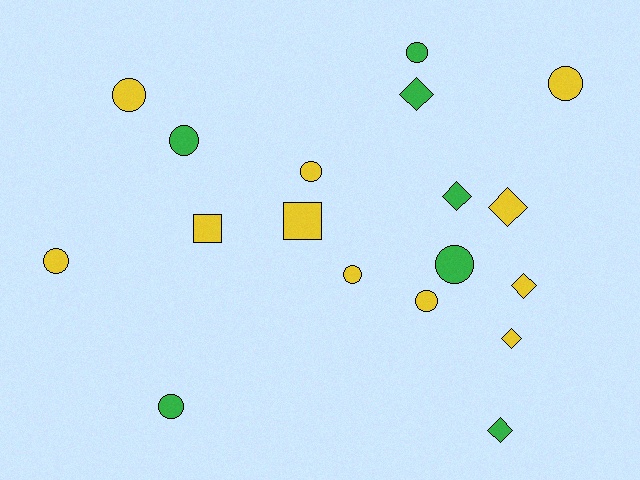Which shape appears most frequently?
Circle, with 10 objects.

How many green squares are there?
There are no green squares.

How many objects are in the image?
There are 18 objects.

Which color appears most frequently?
Yellow, with 11 objects.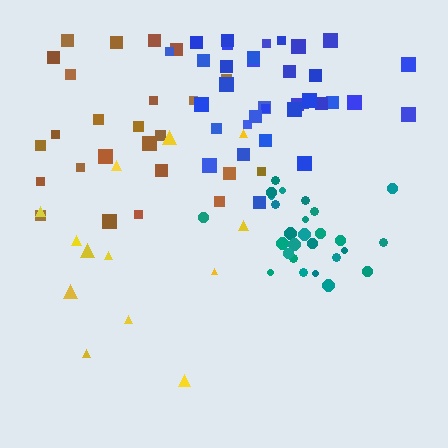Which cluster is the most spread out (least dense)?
Yellow.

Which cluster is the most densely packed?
Teal.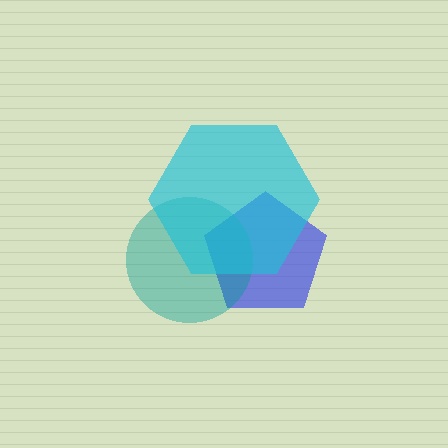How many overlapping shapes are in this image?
There are 3 overlapping shapes in the image.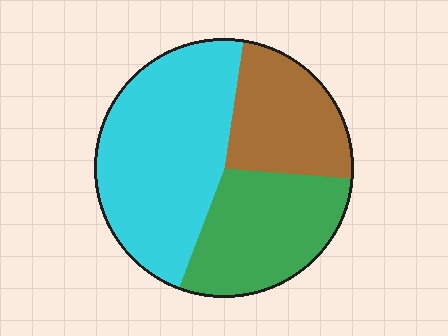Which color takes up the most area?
Cyan, at roughly 45%.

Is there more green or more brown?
Green.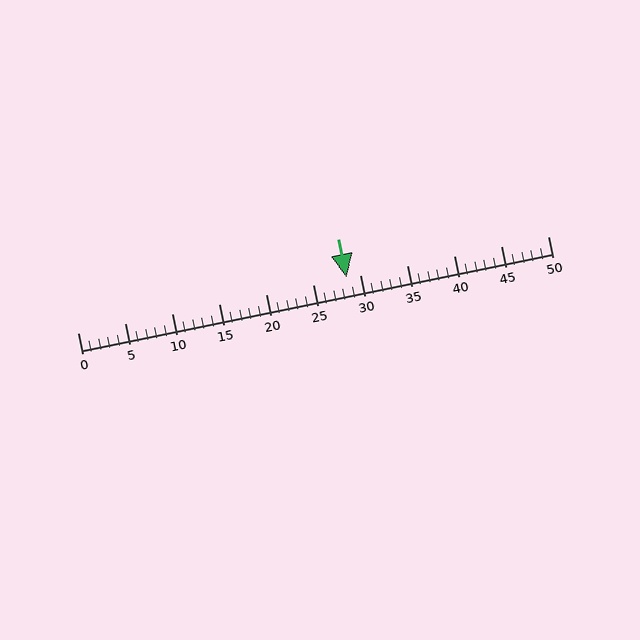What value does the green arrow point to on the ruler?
The green arrow points to approximately 29.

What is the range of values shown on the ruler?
The ruler shows values from 0 to 50.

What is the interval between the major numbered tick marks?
The major tick marks are spaced 5 units apart.